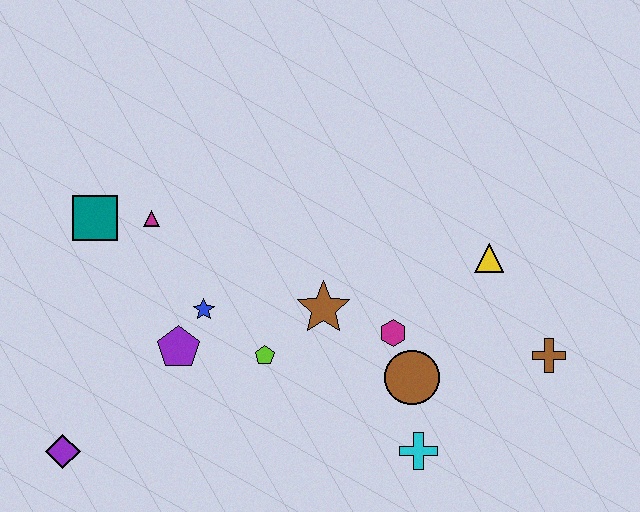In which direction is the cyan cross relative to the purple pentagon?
The cyan cross is to the right of the purple pentagon.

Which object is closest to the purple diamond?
The purple pentagon is closest to the purple diamond.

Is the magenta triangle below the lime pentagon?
No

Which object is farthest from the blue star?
The brown cross is farthest from the blue star.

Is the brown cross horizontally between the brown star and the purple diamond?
No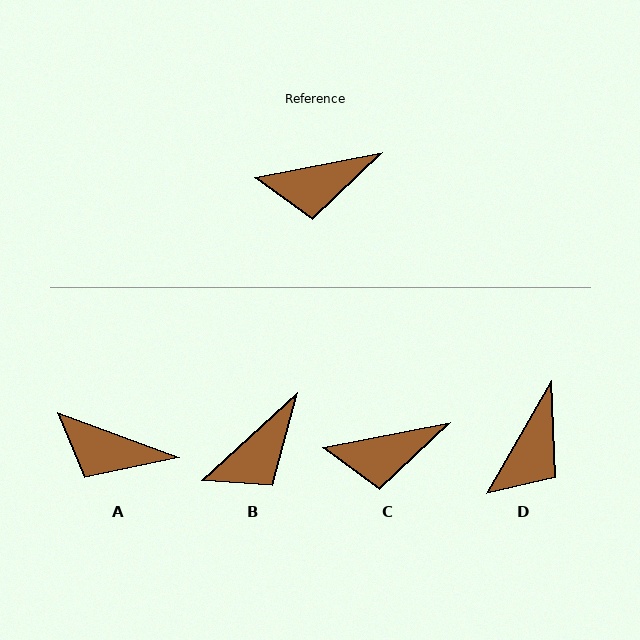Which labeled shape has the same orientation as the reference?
C.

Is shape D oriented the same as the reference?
No, it is off by about 49 degrees.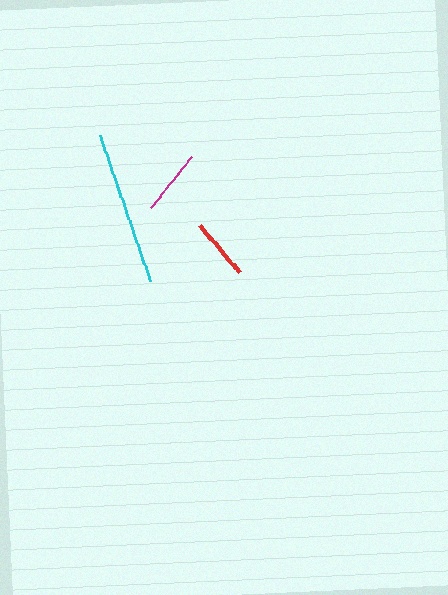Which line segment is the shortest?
The red line is the shortest at approximately 62 pixels.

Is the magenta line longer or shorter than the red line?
The magenta line is longer than the red line.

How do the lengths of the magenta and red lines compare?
The magenta and red lines are approximately the same length.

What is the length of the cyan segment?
The cyan segment is approximately 154 pixels long.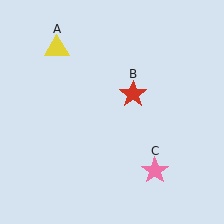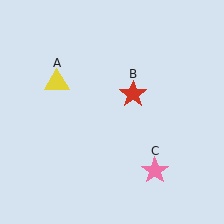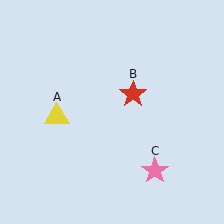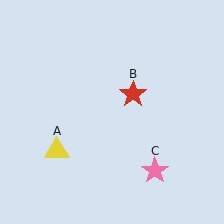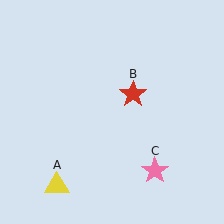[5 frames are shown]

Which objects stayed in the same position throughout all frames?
Red star (object B) and pink star (object C) remained stationary.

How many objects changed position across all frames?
1 object changed position: yellow triangle (object A).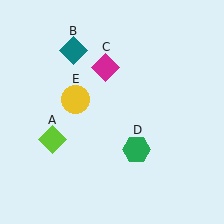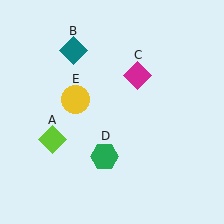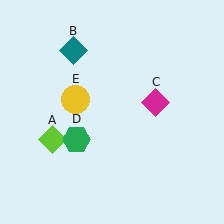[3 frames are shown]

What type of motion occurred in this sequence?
The magenta diamond (object C), green hexagon (object D) rotated clockwise around the center of the scene.